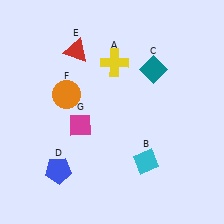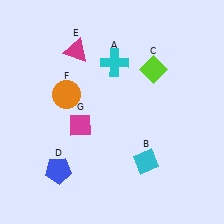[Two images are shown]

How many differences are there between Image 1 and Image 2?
There are 3 differences between the two images.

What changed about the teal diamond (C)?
In Image 1, C is teal. In Image 2, it changed to lime.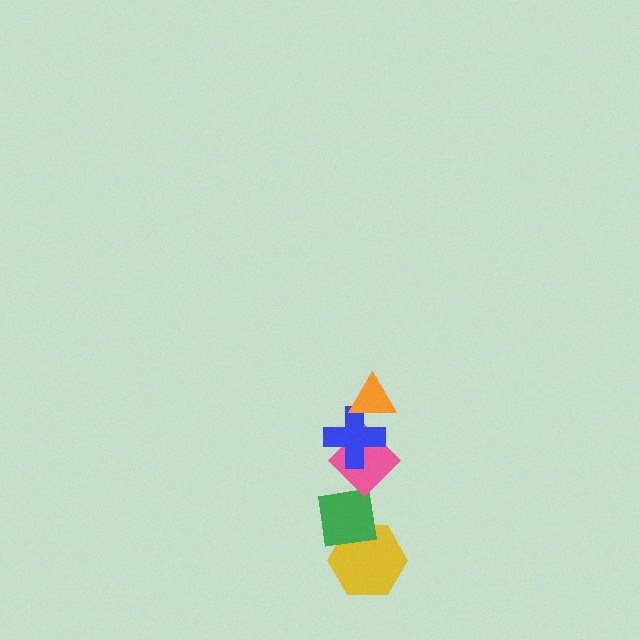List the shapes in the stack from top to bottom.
From top to bottom: the orange triangle, the blue cross, the pink diamond, the green square, the yellow hexagon.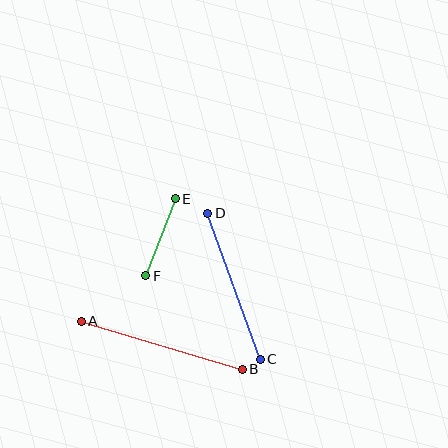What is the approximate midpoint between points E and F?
The midpoint is at approximately (161, 237) pixels.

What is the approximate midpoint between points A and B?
The midpoint is at approximately (162, 345) pixels.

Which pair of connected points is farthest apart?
Points A and B are farthest apart.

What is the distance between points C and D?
The distance is approximately 155 pixels.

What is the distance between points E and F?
The distance is approximately 82 pixels.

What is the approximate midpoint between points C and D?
The midpoint is at approximately (234, 286) pixels.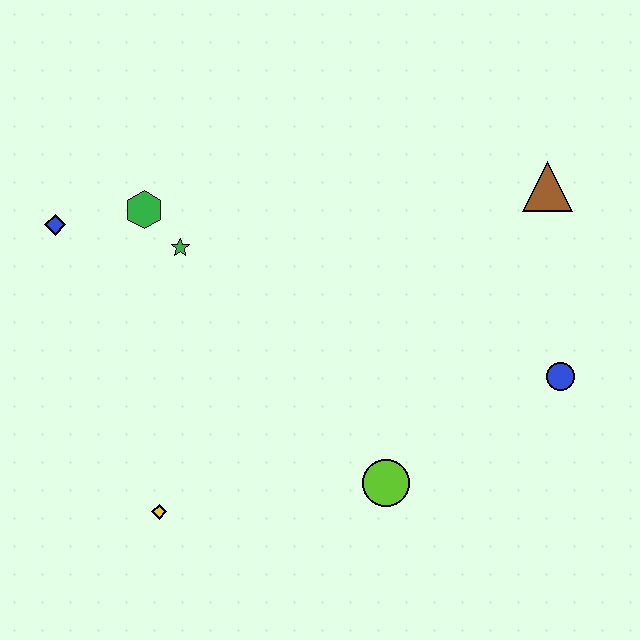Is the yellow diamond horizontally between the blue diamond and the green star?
Yes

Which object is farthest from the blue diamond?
The blue circle is farthest from the blue diamond.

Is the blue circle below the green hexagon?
Yes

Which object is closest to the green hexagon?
The green star is closest to the green hexagon.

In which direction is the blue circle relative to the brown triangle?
The blue circle is below the brown triangle.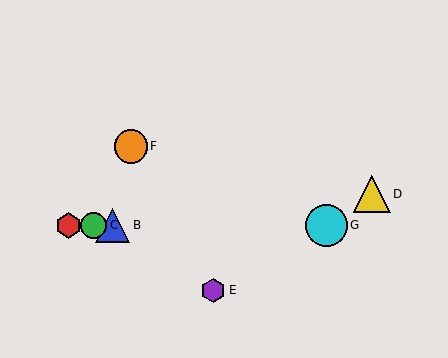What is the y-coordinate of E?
Object E is at y≈290.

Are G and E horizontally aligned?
No, G is at y≈225 and E is at y≈290.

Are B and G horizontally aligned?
Yes, both are at y≈225.